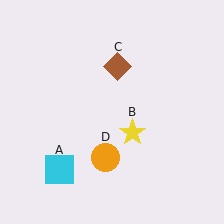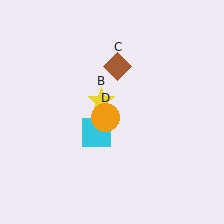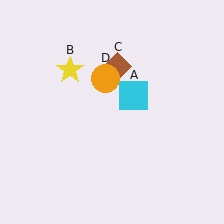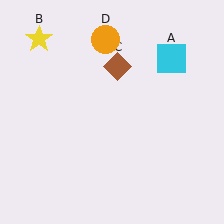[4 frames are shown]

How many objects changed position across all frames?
3 objects changed position: cyan square (object A), yellow star (object B), orange circle (object D).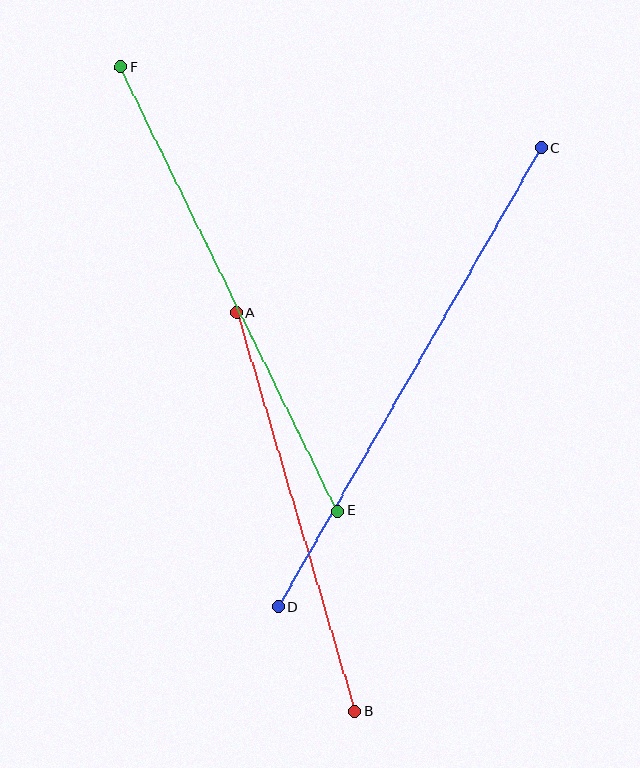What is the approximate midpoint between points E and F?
The midpoint is at approximately (229, 289) pixels.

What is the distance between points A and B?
The distance is approximately 416 pixels.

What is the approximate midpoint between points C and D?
The midpoint is at approximately (410, 377) pixels.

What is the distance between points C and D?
The distance is approximately 529 pixels.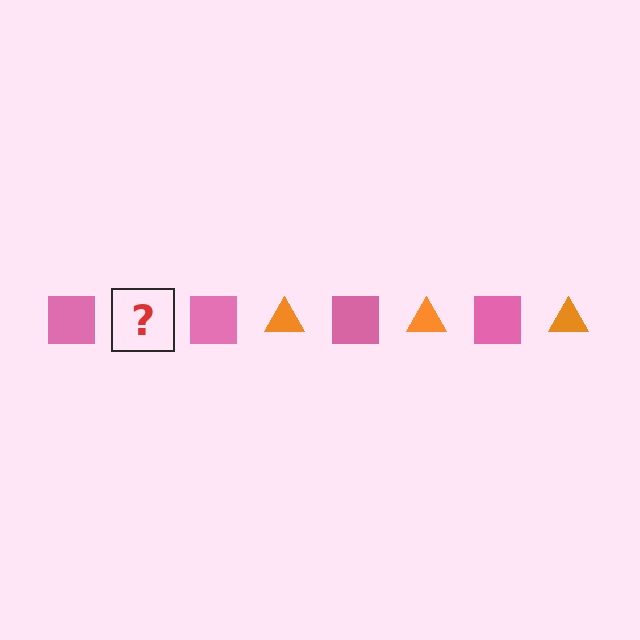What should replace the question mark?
The question mark should be replaced with an orange triangle.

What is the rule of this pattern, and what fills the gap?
The rule is that the pattern alternates between pink square and orange triangle. The gap should be filled with an orange triangle.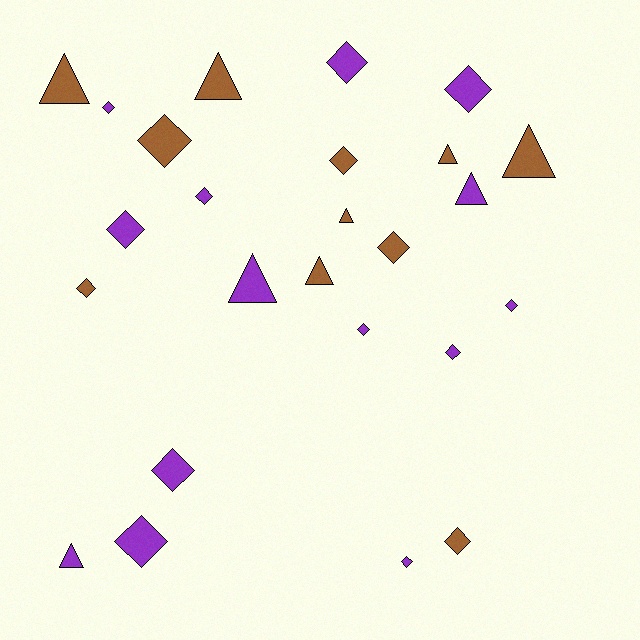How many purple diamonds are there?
There are 11 purple diamonds.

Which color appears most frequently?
Purple, with 14 objects.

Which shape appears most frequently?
Diamond, with 16 objects.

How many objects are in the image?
There are 25 objects.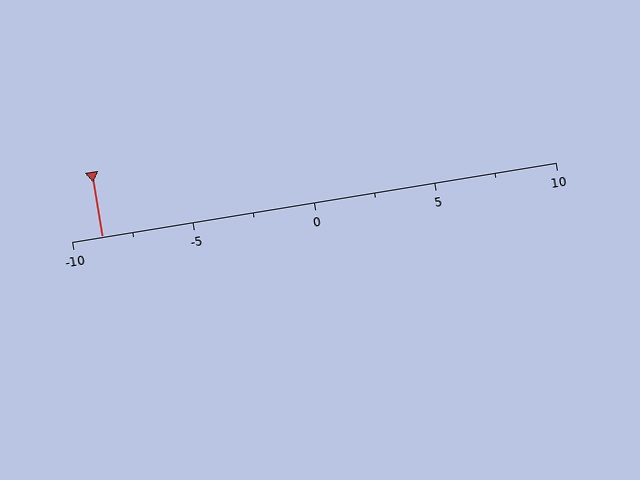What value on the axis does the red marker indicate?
The marker indicates approximately -8.8.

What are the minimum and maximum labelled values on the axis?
The axis runs from -10 to 10.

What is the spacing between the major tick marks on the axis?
The major ticks are spaced 5 apart.